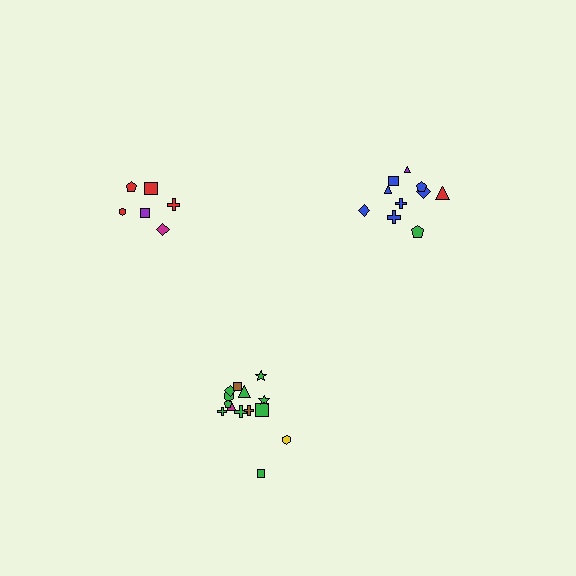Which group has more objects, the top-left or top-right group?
The top-right group.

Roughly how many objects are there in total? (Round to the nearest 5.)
Roughly 30 objects in total.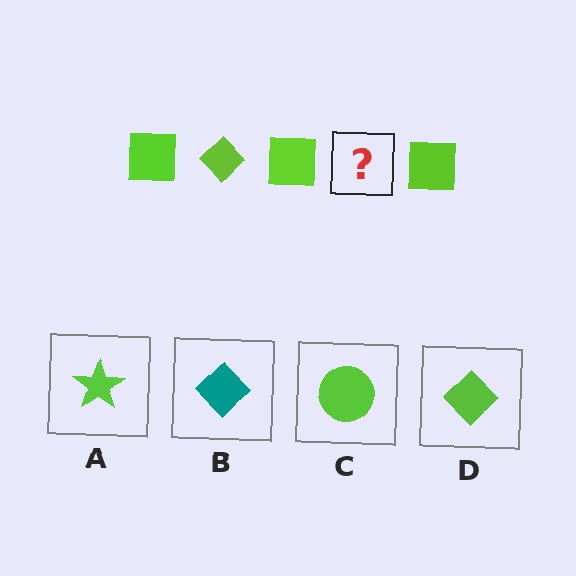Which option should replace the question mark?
Option D.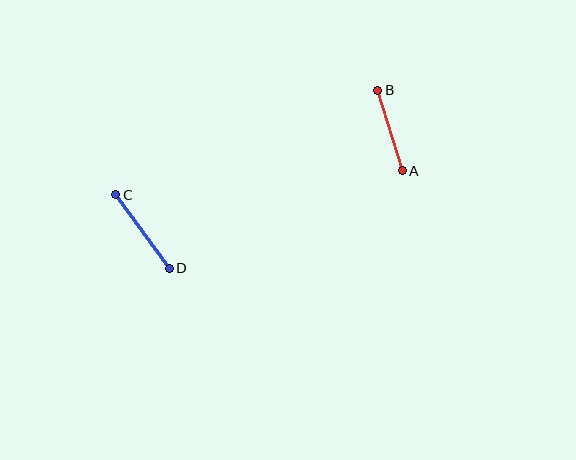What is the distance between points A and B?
The distance is approximately 84 pixels.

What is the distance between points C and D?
The distance is approximately 91 pixels.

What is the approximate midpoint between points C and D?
The midpoint is at approximately (143, 231) pixels.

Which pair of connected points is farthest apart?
Points C and D are farthest apart.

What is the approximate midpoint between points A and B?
The midpoint is at approximately (390, 131) pixels.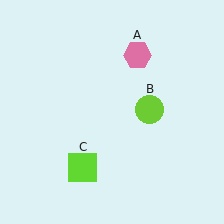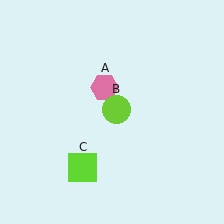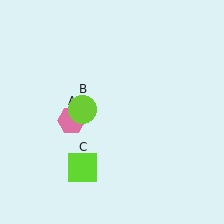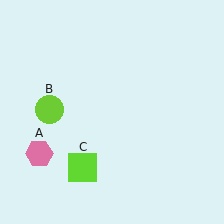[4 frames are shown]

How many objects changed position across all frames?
2 objects changed position: pink hexagon (object A), lime circle (object B).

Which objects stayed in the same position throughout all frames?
Lime square (object C) remained stationary.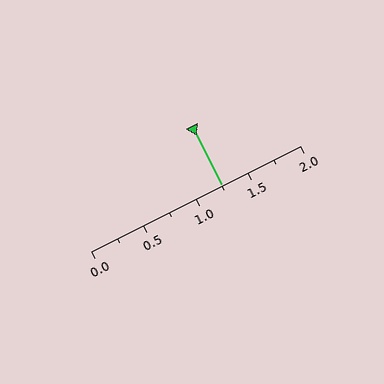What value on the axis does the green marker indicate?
The marker indicates approximately 1.25.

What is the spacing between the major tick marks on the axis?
The major ticks are spaced 0.5 apart.